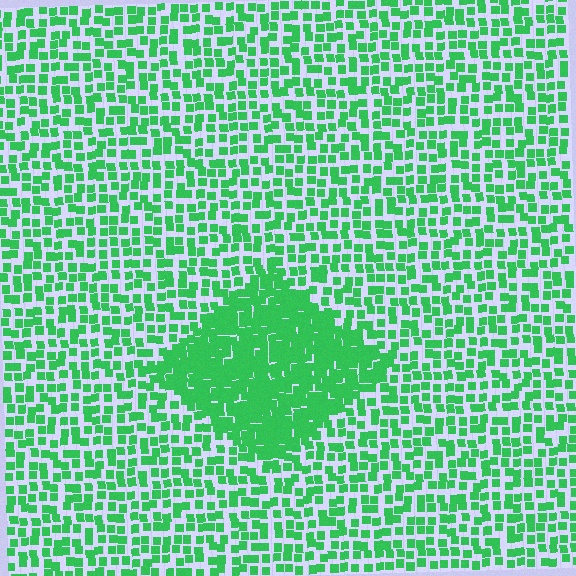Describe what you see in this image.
The image contains small green elements arranged at two different densities. A diamond-shaped region is visible where the elements are more densely packed than the surrounding area.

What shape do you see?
I see a diamond.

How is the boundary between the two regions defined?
The boundary is defined by a change in element density (approximately 2.2x ratio). All elements are the same color, size, and shape.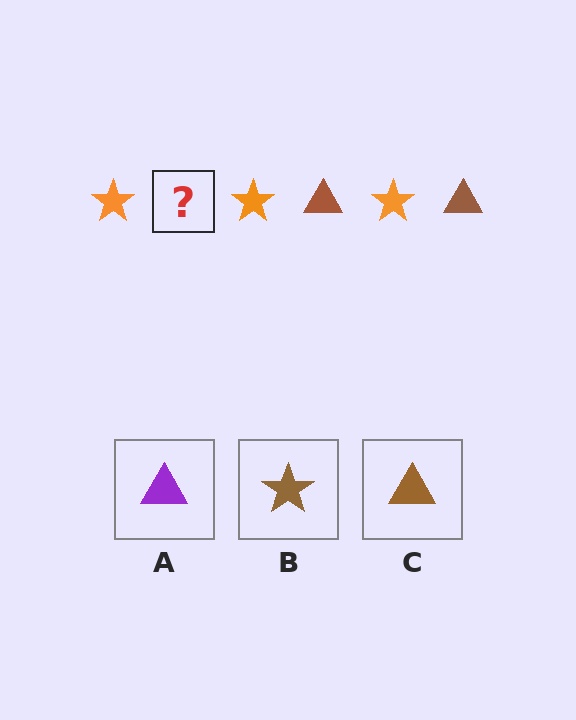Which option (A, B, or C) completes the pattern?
C.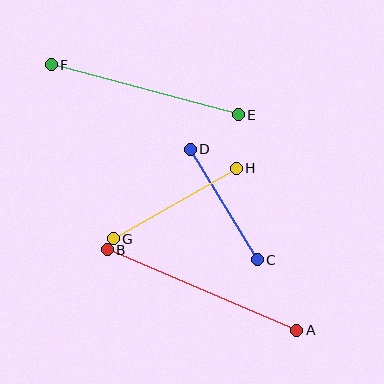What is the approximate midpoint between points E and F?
The midpoint is at approximately (145, 90) pixels.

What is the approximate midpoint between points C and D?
The midpoint is at approximately (224, 205) pixels.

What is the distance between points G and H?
The distance is approximately 142 pixels.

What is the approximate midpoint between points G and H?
The midpoint is at approximately (175, 203) pixels.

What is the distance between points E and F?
The distance is approximately 194 pixels.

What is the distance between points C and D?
The distance is approximately 129 pixels.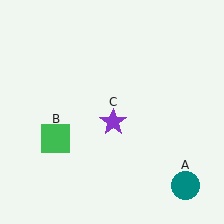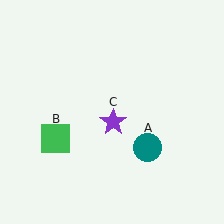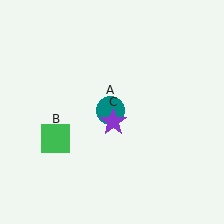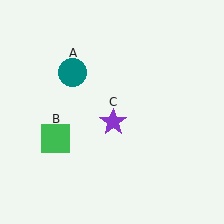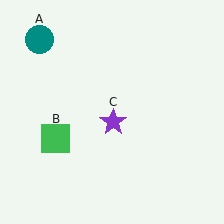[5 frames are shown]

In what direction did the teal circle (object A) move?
The teal circle (object A) moved up and to the left.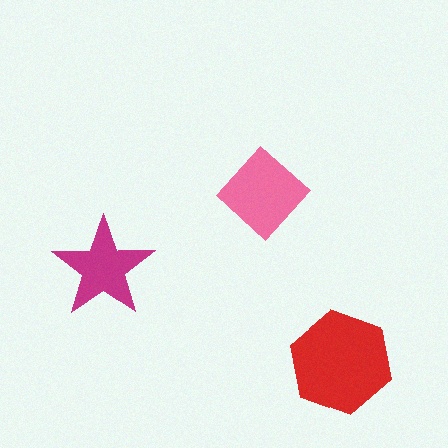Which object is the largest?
The red hexagon.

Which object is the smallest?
The magenta star.